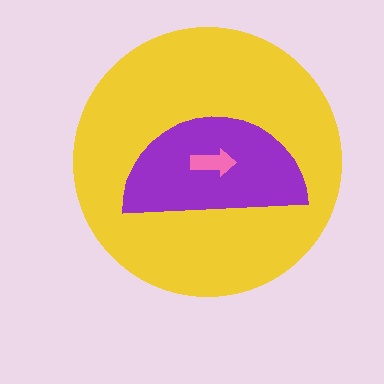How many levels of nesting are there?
3.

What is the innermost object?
The pink arrow.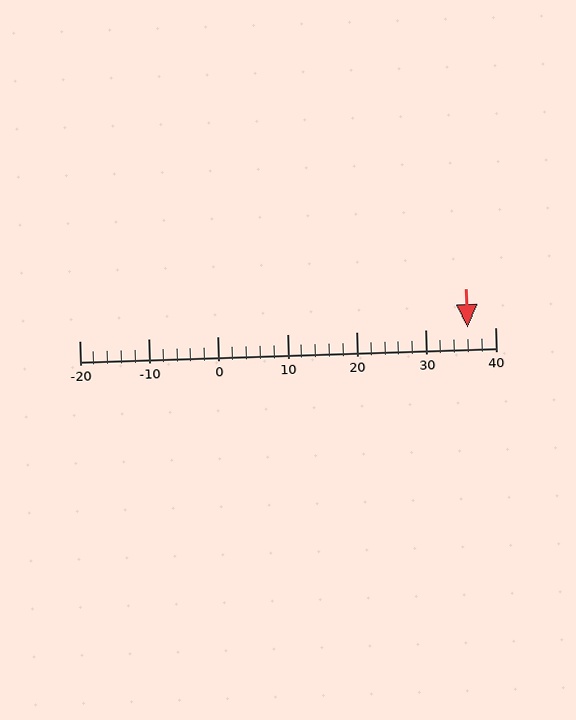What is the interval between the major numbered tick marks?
The major tick marks are spaced 10 units apart.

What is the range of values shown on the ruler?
The ruler shows values from -20 to 40.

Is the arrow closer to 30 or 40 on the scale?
The arrow is closer to 40.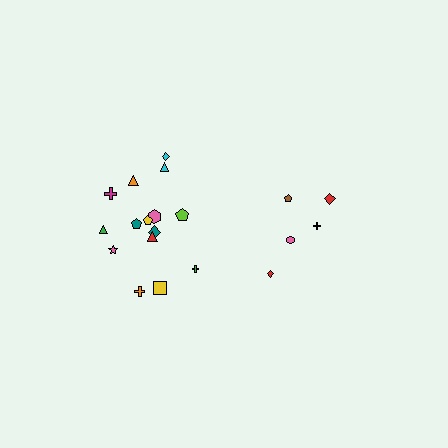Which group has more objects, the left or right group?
The left group.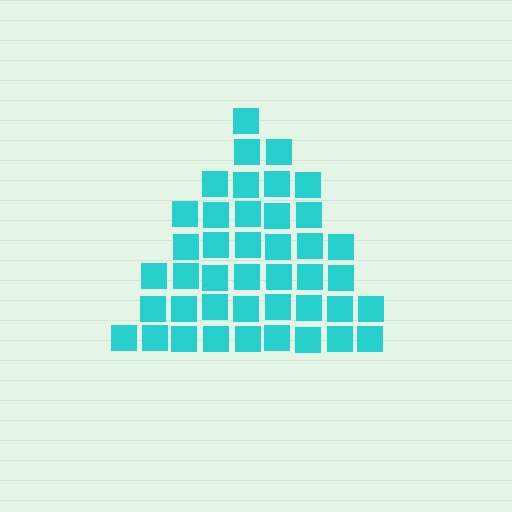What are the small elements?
The small elements are squares.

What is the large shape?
The large shape is a triangle.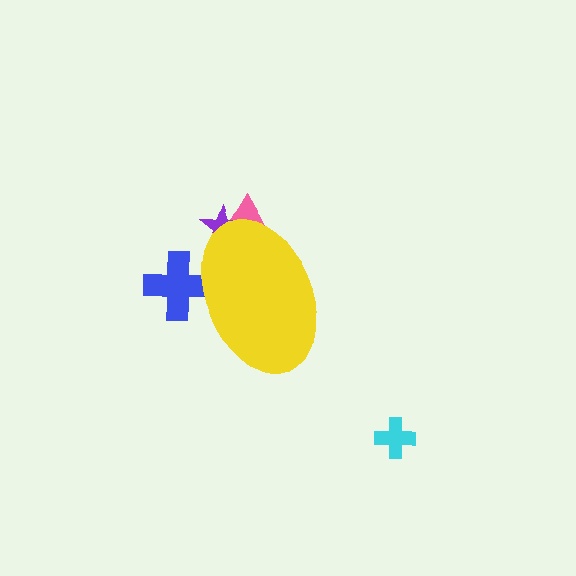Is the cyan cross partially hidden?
No, the cyan cross is fully visible.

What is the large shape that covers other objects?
A yellow ellipse.